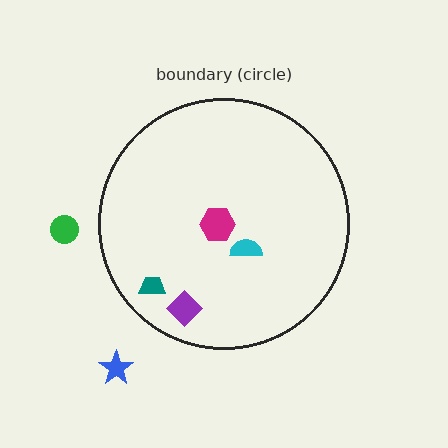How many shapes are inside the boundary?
4 inside, 2 outside.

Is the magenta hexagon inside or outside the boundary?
Inside.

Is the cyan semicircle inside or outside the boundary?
Inside.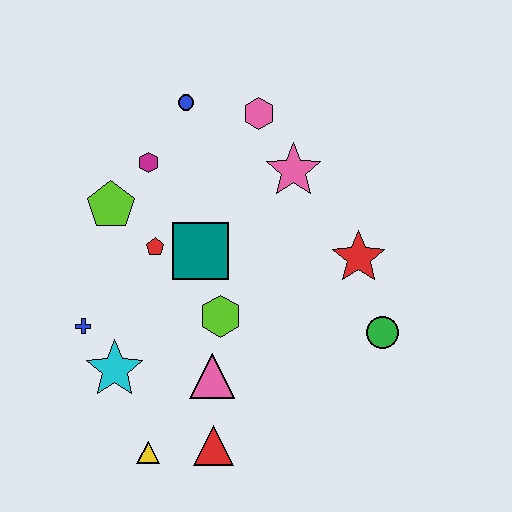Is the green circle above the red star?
No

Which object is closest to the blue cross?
The cyan star is closest to the blue cross.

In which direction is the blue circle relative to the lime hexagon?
The blue circle is above the lime hexagon.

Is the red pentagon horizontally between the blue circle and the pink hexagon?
No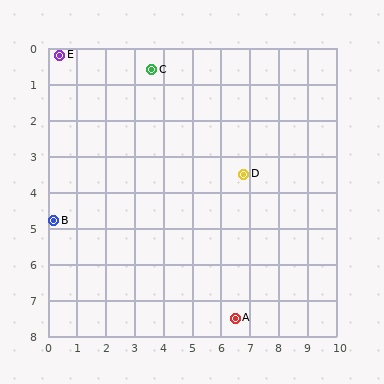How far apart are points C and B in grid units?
Points C and B are about 5.4 grid units apart.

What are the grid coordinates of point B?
Point B is at approximately (0.2, 4.8).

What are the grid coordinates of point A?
Point A is at approximately (6.5, 7.5).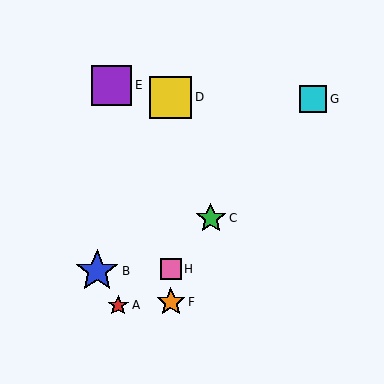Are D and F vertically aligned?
Yes, both are at x≈171.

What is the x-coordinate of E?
Object E is at x≈112.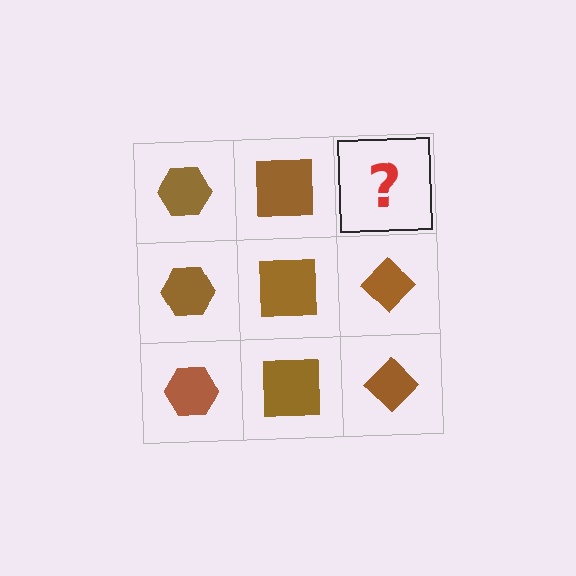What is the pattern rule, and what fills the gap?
The rule is that each column has a consistent shape. The gap should be filled with a brown diamond.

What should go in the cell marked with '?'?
The missing cell should contain a brown diamond.